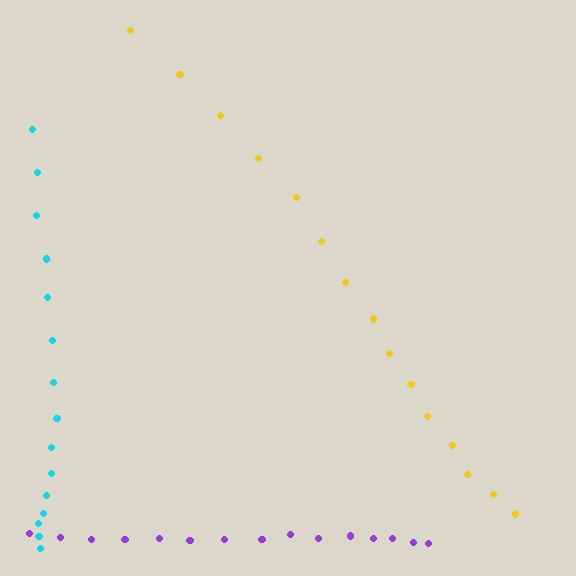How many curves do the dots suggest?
There are 3 distinct paths.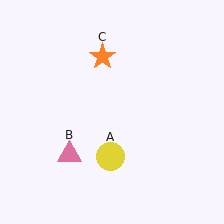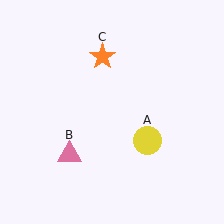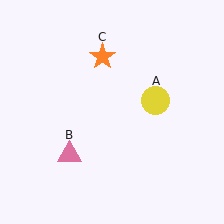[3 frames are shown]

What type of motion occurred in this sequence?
The yellow circle (object A) rotated counterclockwise around the center of the scene.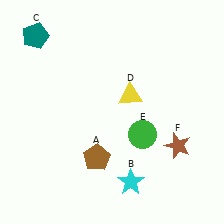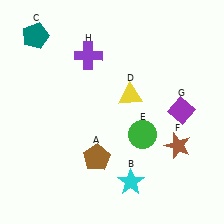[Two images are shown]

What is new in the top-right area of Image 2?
A purple diamond (G) was added in the top-right area of Image 2.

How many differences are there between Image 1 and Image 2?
There are 2 differences between the two images.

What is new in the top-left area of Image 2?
A purple cross (H) was added in the top-left area of Image 2.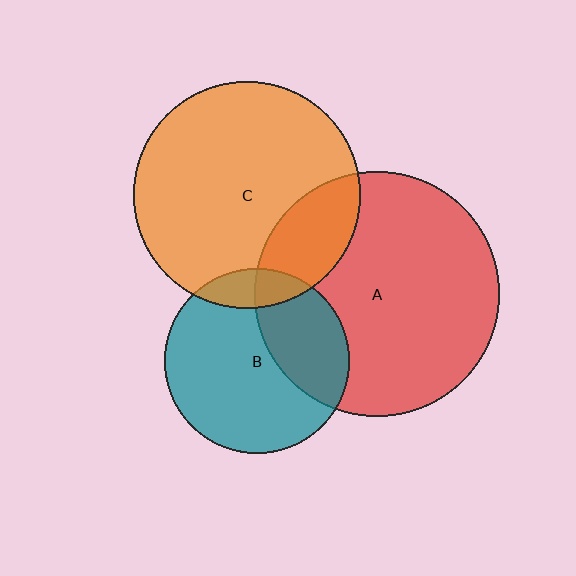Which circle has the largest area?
Circle A (red).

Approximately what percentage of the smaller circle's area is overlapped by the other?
Approximately 35%.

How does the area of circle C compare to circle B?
Approximately 1.5 times.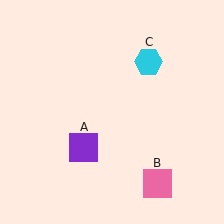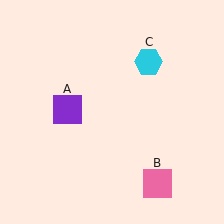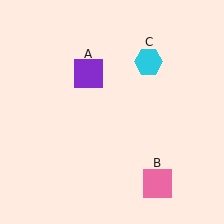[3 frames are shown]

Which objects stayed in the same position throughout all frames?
Pink square (object B) and cyan hexagon (object C) remained stationary.